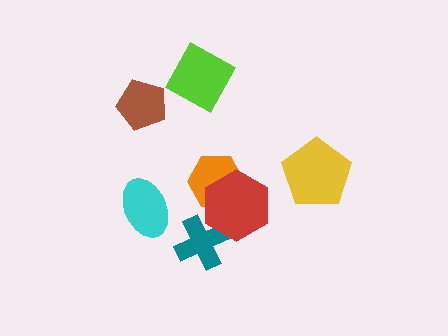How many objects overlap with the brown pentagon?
0 objects overlap with the brown pentagon.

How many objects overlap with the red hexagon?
2 objects overlap with the red hexagon.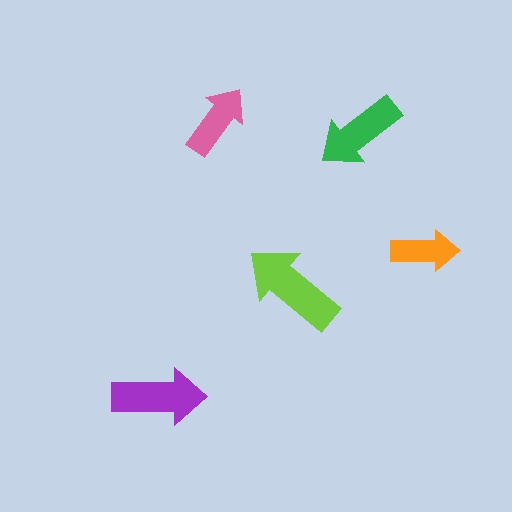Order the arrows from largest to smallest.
the lime one, the purple one, the green one, the pink one, the orange one.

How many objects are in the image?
There are 5 objects in the image.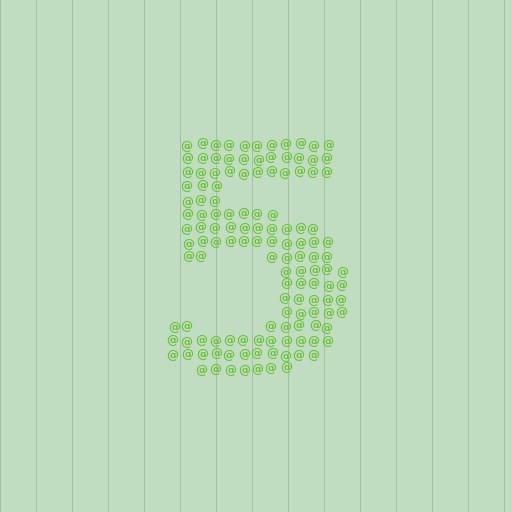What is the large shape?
The large shape is the digit 5.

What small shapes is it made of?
It is made of small at signs.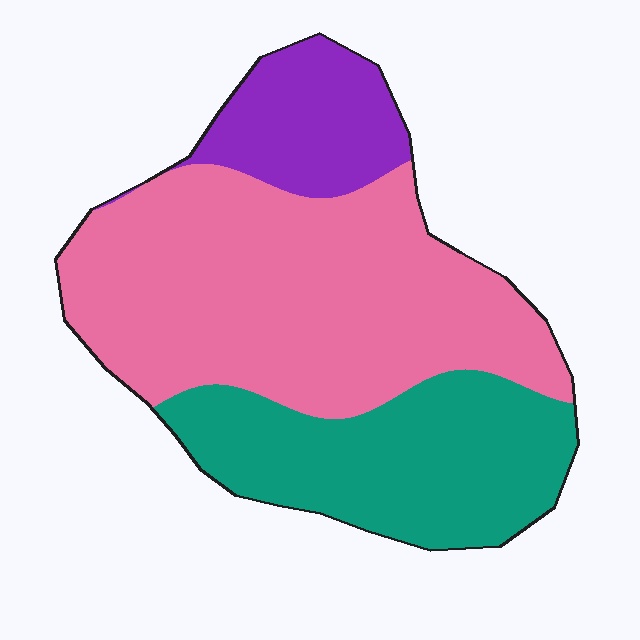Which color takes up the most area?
Pink, at roughly 55%.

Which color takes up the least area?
Purple, at roughly 15%.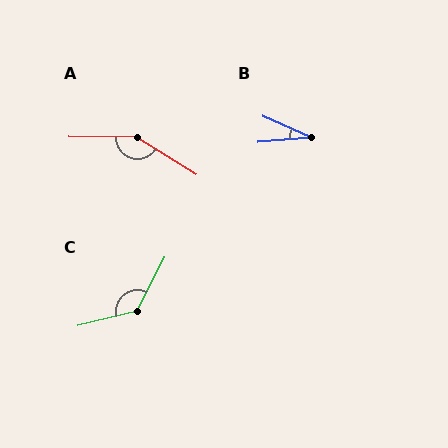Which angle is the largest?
A, at approximately 148 degrees.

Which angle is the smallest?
B, at approximately 29 degrees.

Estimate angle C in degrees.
Approximately 130 degrees.